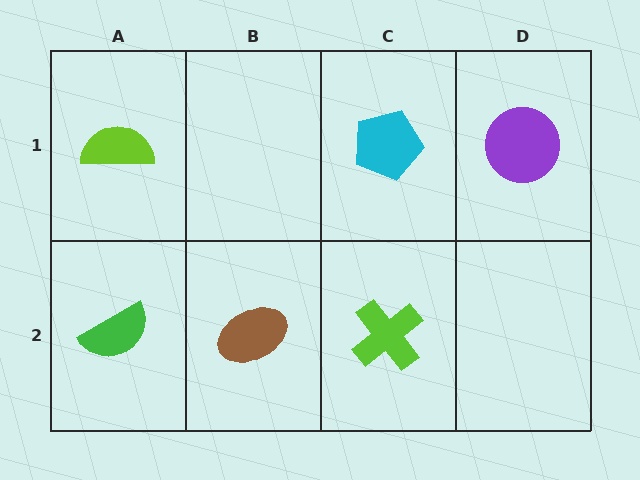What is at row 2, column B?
A brown ellipse.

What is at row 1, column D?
A purple circle.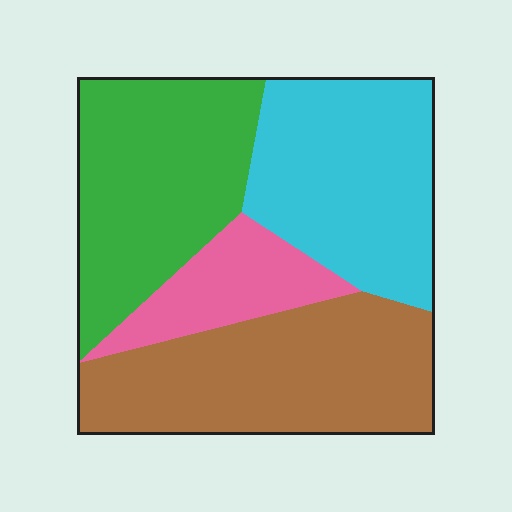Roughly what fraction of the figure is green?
Green covers 28% of the figure.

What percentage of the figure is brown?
Brown covers 32% of the figure.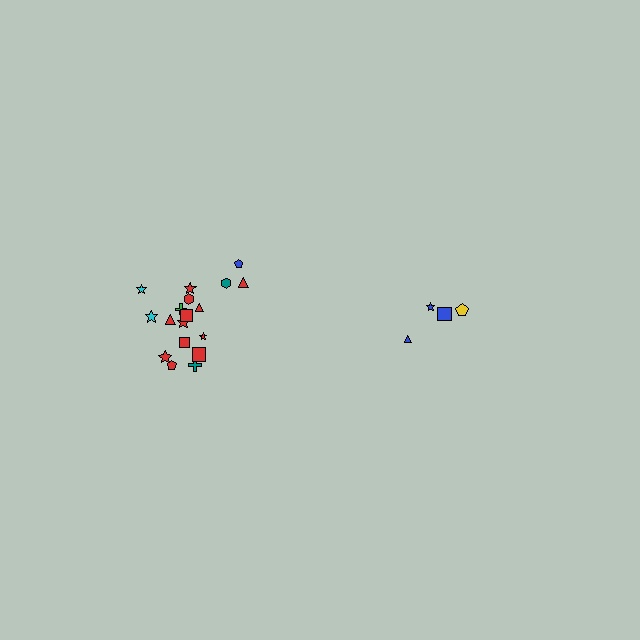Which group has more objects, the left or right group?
The left group.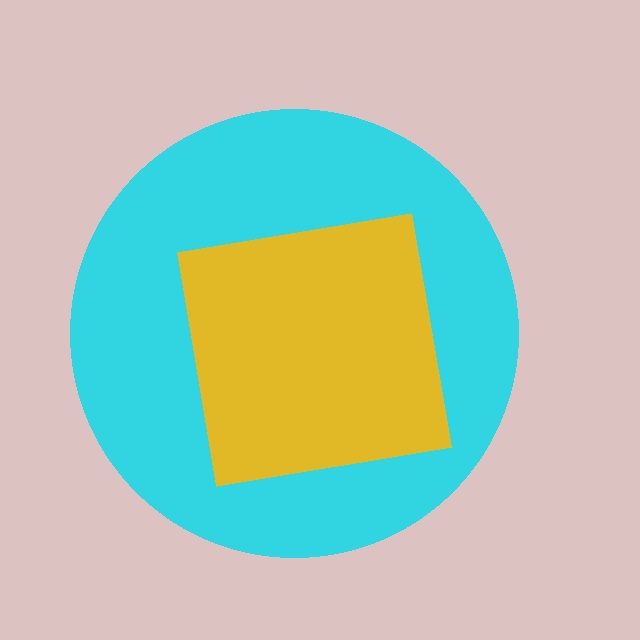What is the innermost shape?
The yellow square.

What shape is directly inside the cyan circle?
The yellow square.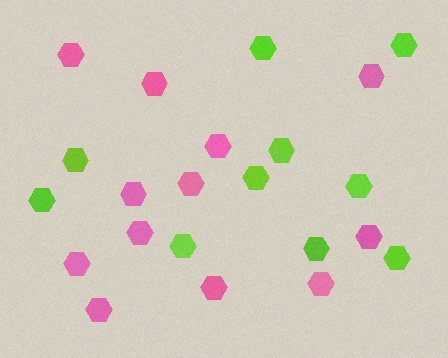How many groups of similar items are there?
There are 2 groups: one group of pink hexagons (12) and one group of lime hexagons (10).